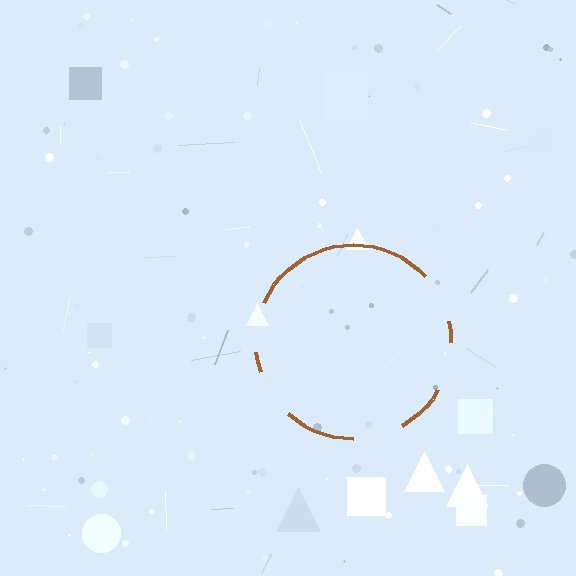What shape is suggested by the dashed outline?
The dashed outline suggests a circle.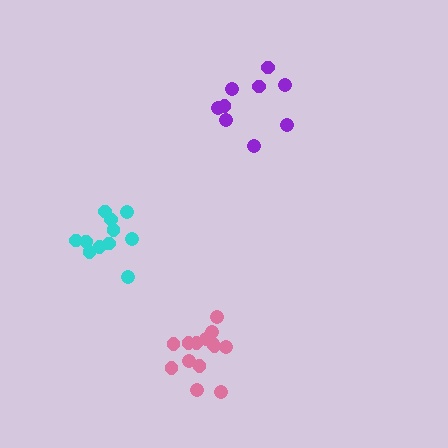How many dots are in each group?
Group 1: 11 dots, Group 2: 14 dots, Group 3: 9 dots (34 total).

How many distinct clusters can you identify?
There are 3 distinct clusters.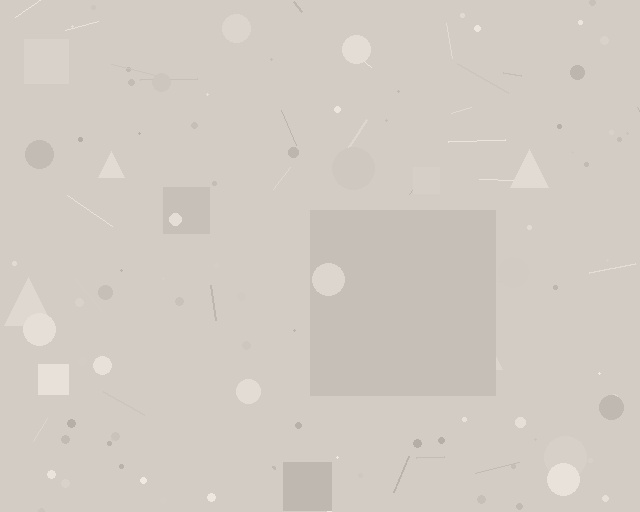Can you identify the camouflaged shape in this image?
The camouflaged shape is a square.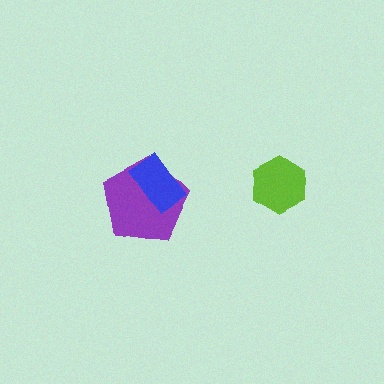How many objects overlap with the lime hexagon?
0 objects overlap with the lime hexagon.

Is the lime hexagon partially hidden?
No, no other shape covers it.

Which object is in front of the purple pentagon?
The blue rectangle is in front of the purple pentagon.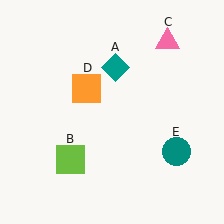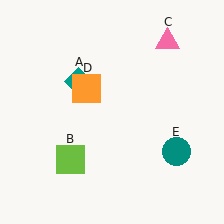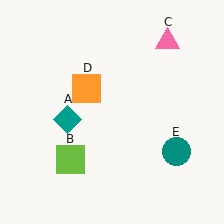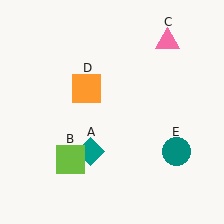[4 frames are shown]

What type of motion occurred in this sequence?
The teal diamond (object A) rotated counterclockwise around the center of the scene.